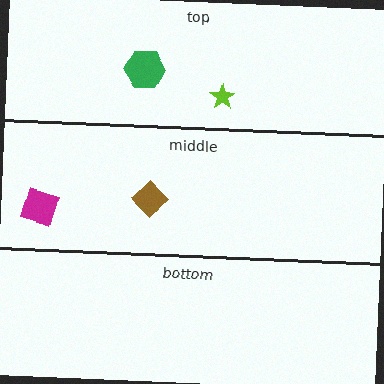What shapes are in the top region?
The green hexagon, the lime star.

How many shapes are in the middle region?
2.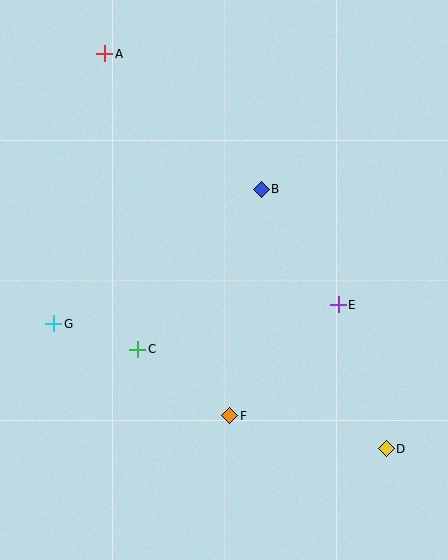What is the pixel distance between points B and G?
The distance between B and G is 247 pixels.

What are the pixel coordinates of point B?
Point B is at (261, 189).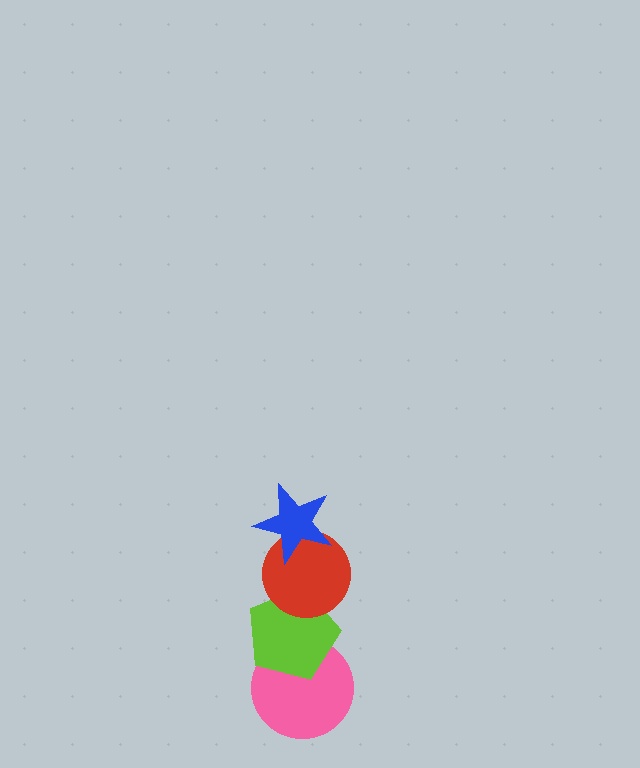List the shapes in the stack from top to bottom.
From top to bottom: the blue star, the red circle, the lime pentagon, the pink circle.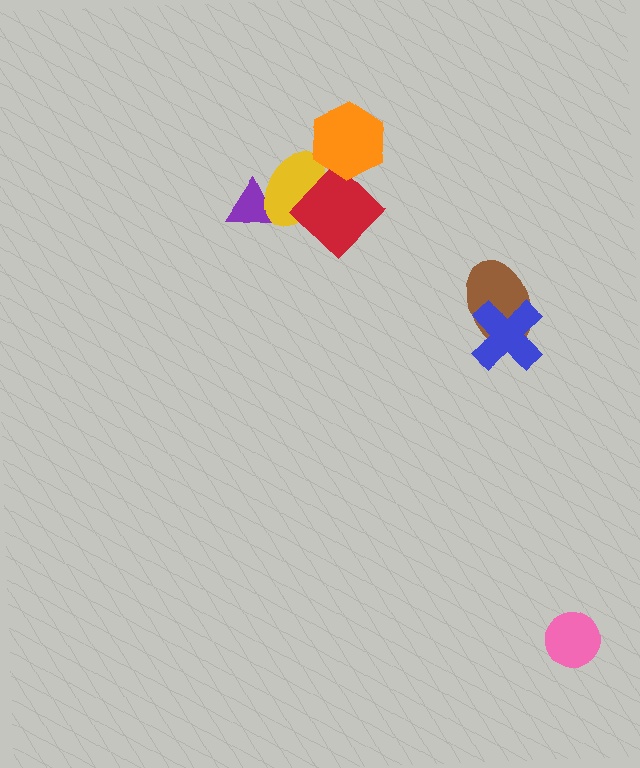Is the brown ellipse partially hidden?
Yes, it is partially covered by another shape.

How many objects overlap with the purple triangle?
1 object overlaps with the purple triangle.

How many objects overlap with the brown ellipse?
1 object overlaps with the brown ellipse.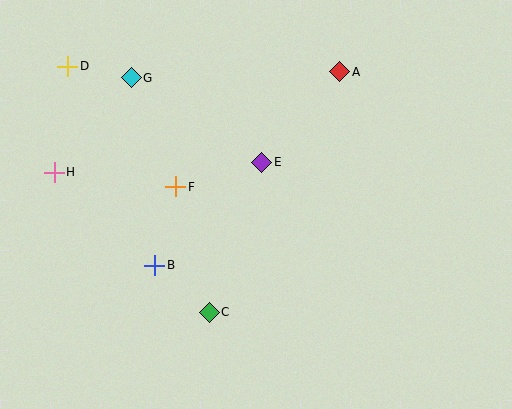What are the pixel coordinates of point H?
Point H is at (54, 172).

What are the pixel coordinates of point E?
Point E is at (262, 162).